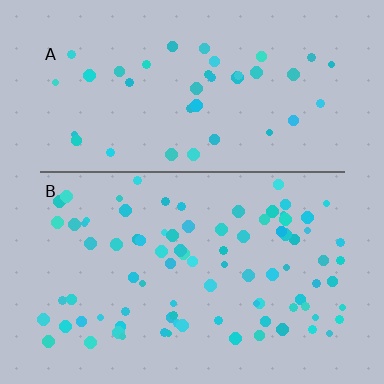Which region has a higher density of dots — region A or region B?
B (the bottom).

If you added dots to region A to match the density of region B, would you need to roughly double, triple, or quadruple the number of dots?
Approximately double.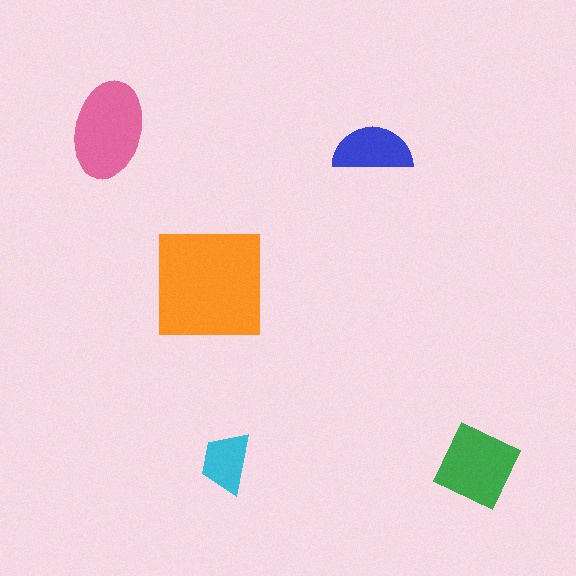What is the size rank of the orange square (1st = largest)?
1st.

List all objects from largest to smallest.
The orange square, the pink ellipse, the green diamond, the blue semicircle, the cyan trapezoid.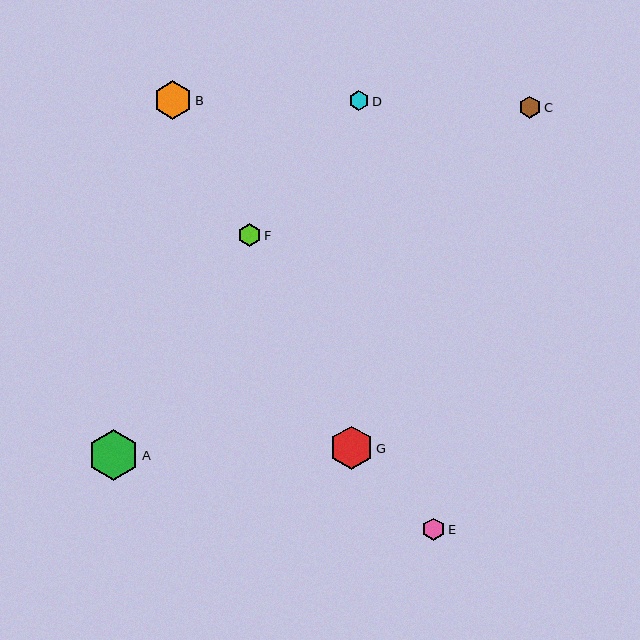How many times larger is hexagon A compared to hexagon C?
Hexagon A is approximately 2.3 times the size of hexagon C.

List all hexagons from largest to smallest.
From largest to smallest: A, G, B, F, E, C, D.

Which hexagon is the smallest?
Hexagon D is the smallest with a size of approximately 20 pixels.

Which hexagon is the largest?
Hexagon A is the largest with a size of approximately 51 pixels.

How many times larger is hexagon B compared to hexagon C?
Hexagon B is approximately 1.7 times the size of hexagon C.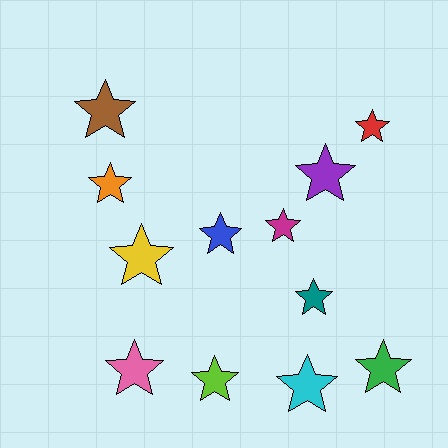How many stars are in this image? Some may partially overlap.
There are 12 stars.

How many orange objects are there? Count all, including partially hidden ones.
There is 1 orange object.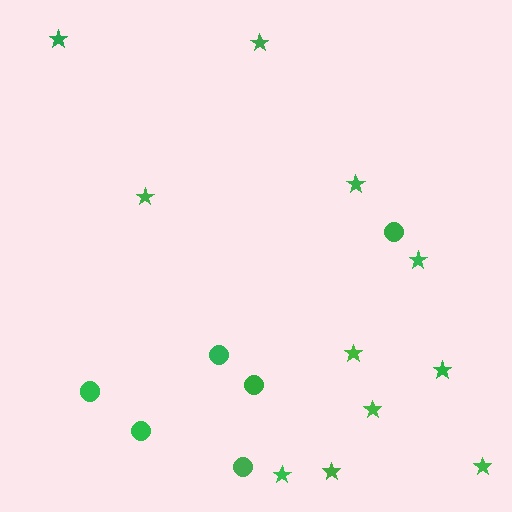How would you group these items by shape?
There are 2 groups: one group of circles (6) and one group of stars (11).